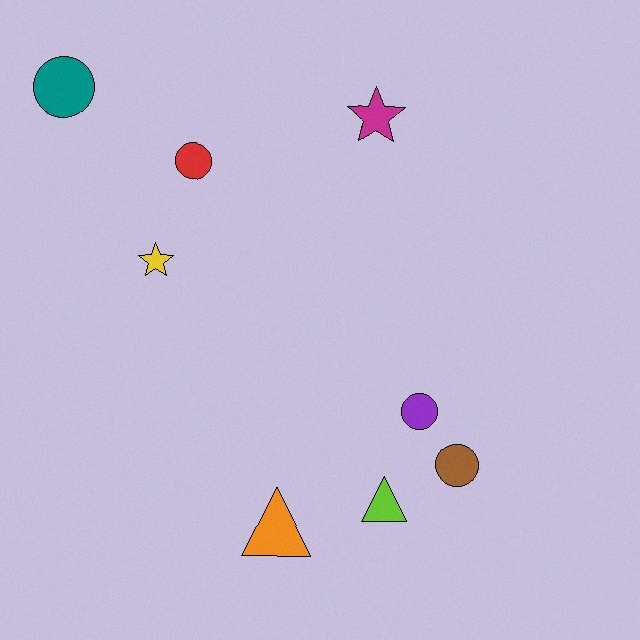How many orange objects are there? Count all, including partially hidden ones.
There is 1 orange object.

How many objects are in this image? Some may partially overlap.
There are 8 objects.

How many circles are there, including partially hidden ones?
There are 4 circles.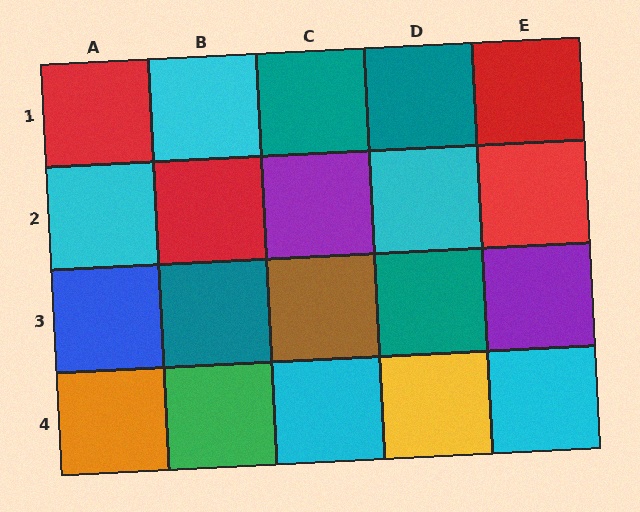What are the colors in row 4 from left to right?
Orange, green, cyan, yellow, cyan.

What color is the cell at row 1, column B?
Cyan.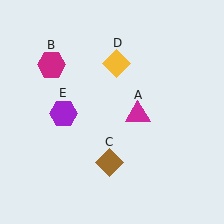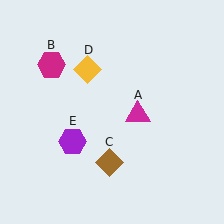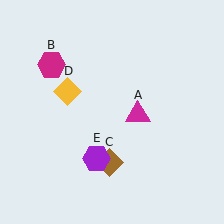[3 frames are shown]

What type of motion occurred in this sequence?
The yellow diamond (object D), purple hexagon (object E) rotated counterclockwise around the center of the scene.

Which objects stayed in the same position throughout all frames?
Magenta triangle (object A) and magenta hexagon (object B) and brown diamond (object C) remained stationary.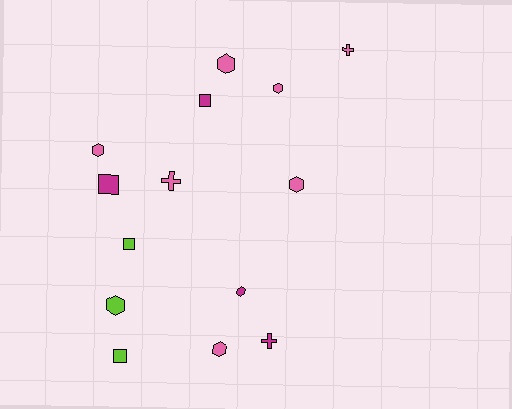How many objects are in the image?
There are 14 objects.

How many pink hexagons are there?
There are 5 pink hexagons.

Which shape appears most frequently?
Hexagon, with 7 objects.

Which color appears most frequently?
Pink, with 7 objects.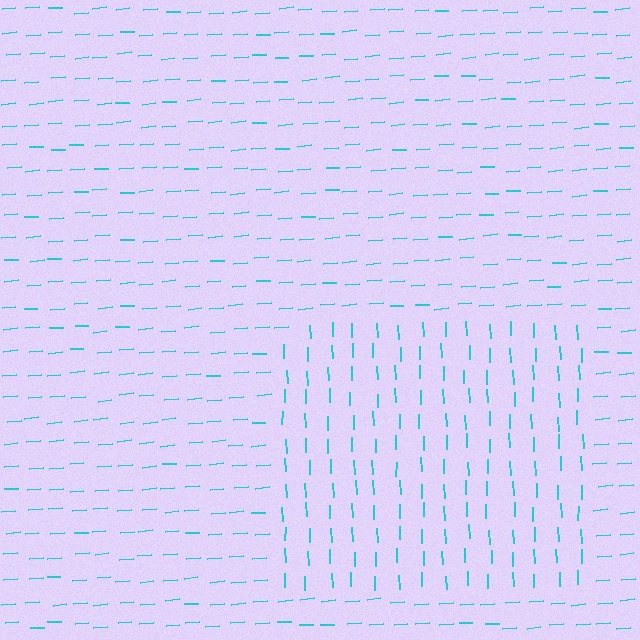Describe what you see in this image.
The image is filled with small cyan line segments. A rectangle region in the image has lines oriented differently from the surrounding lines, creating a visible texture boundary.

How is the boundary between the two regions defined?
The boundary is defined purely by a change in line orientation (approximately 87 degrees difference). All lines are the same color and thickness.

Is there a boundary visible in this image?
Yes, there is a texture boundary formed by a change in line orientation.